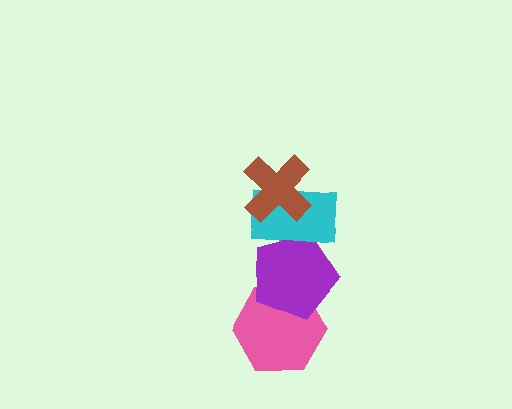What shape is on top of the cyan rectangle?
The brown cross is on top of the cyan rectangle.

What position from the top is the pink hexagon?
The pink hexagon is 4th from the top.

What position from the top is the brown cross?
The brown cross is 1st from the top.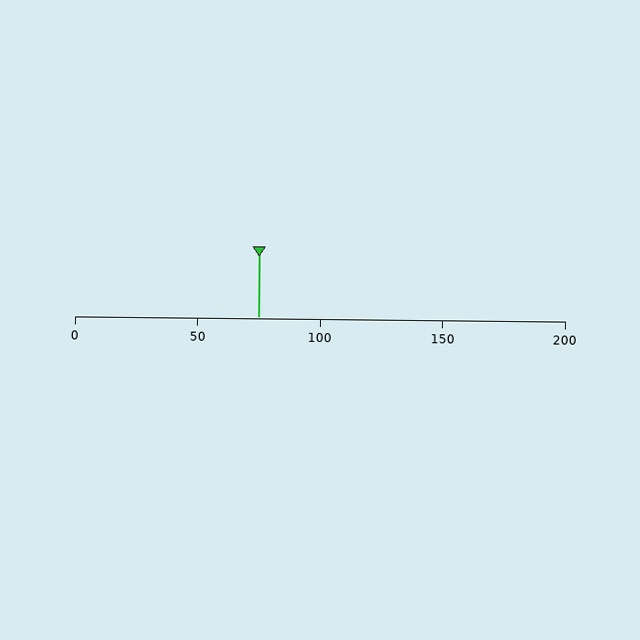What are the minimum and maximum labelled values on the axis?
The axis runs from 0 to 200.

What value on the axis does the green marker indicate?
The marker indicates approximately 75.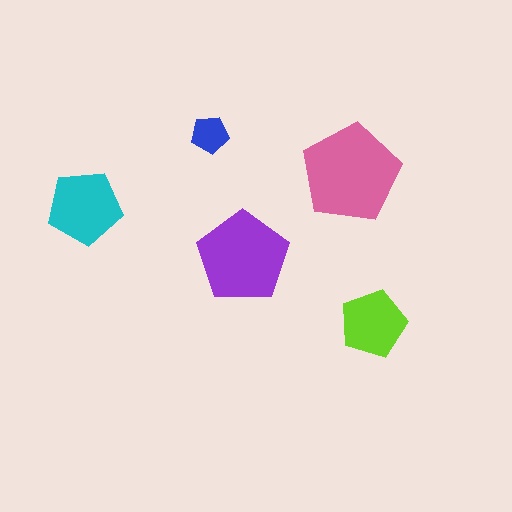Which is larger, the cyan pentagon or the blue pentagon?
The cyan one.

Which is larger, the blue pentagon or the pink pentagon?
The pink one.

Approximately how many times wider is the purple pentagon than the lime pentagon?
About 1.5 times wider.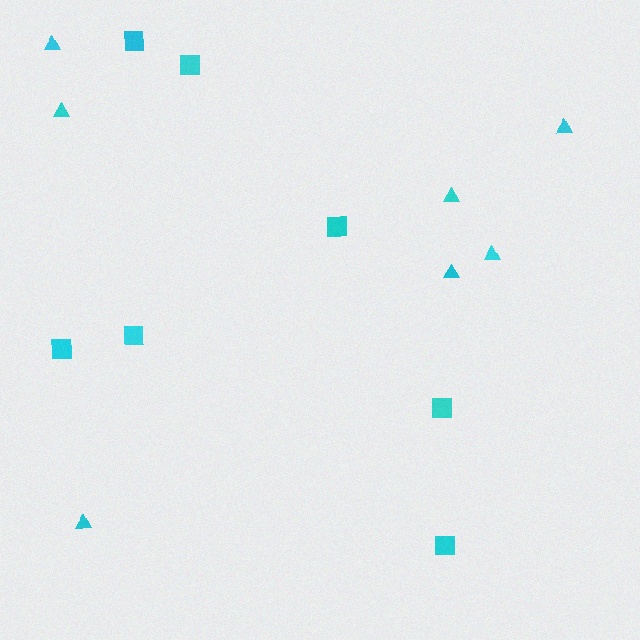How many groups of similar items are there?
There are 2 groups: one group of triangles (7) and one group of squares (7).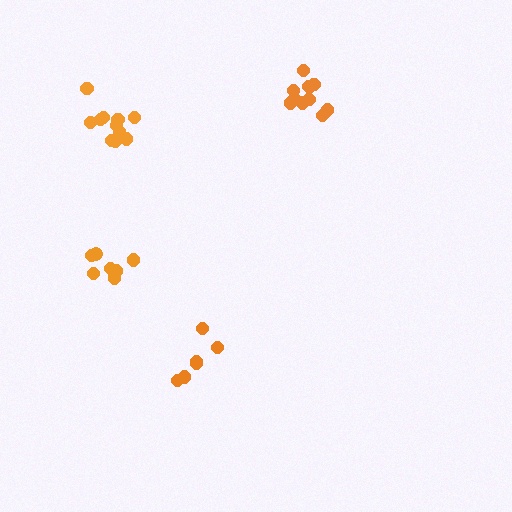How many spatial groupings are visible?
There are 4 spatial groupings.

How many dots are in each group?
Group 1: 6 dots, Group 2: 11 dots, Group 3: 11 dots, Group 4: 7 dots (35 total).